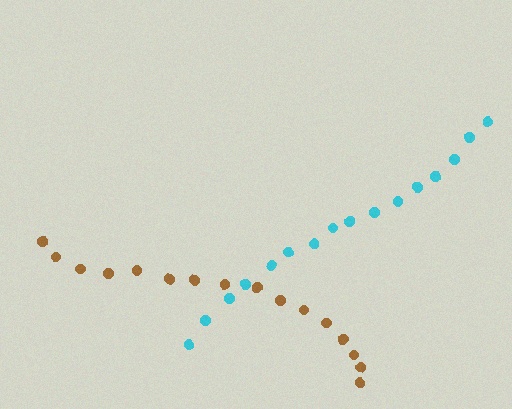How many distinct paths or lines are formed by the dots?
There are 2 distinct paths.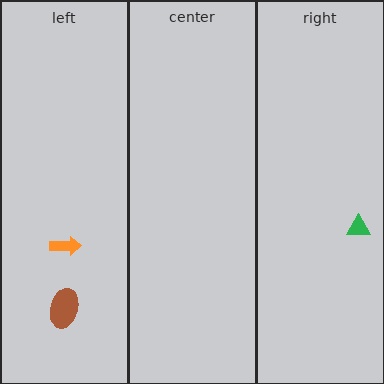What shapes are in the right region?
The green triangle.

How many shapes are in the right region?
1.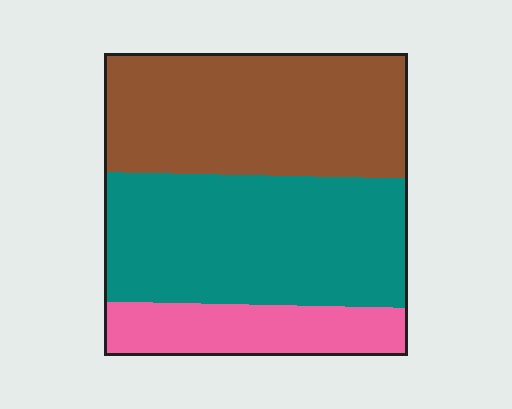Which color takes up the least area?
Pink, at roughly 15%.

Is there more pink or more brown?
Brown.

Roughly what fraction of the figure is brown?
Brown covers around 40% of the figure.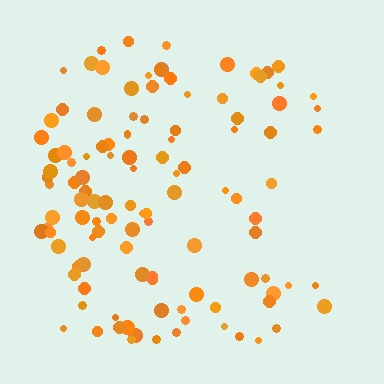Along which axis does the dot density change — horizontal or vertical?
Horizontal.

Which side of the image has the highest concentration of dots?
The left.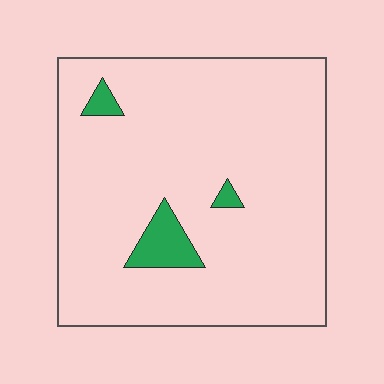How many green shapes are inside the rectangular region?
3.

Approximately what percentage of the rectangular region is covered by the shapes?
Approximately 5%.